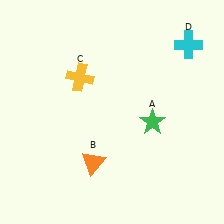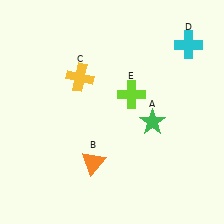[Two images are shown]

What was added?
A lime cross (E) was added in Image 2.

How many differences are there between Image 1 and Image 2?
There is 1 difference between the two images.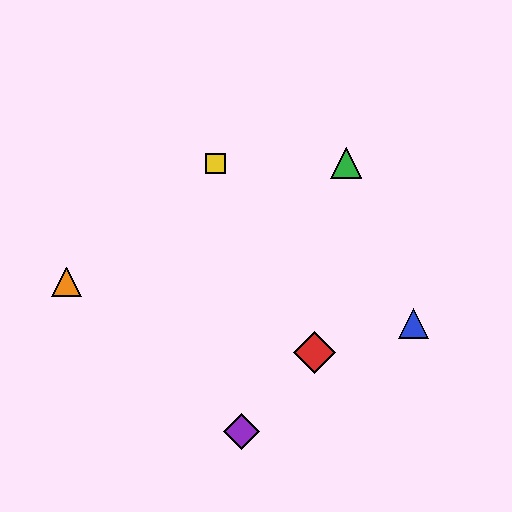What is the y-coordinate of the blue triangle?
The blue triangle is at y≈323.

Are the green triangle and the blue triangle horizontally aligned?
No, the green triangle is at y≈163 and the blue triangle is at y≈323.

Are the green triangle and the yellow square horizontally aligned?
Yes, both are at y≈163.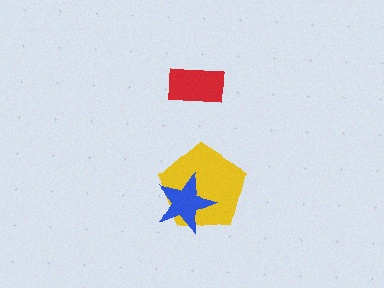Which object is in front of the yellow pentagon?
The blue star is in front of the yellow pentagon.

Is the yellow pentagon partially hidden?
Yes, it is partially covered by another shape.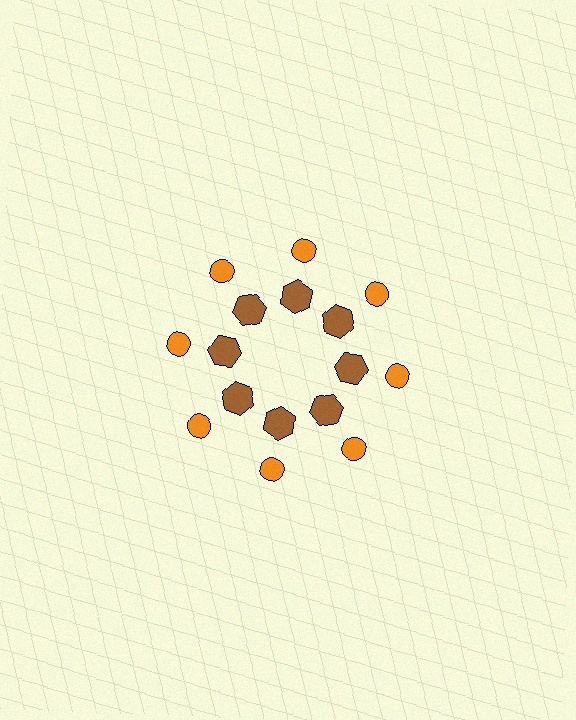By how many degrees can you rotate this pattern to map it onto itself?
The pattern maps onto itself every 45 degrees of rotation.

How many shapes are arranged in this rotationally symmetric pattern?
There are 16 shapes, arranged in 8 groups of 2.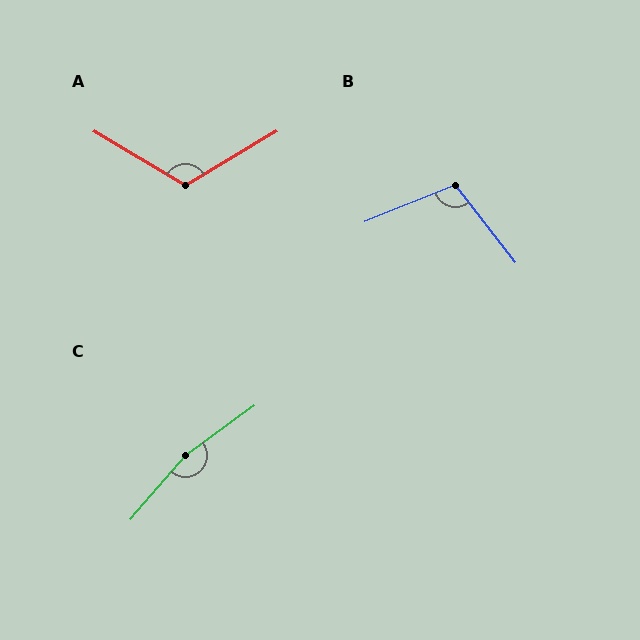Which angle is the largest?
C, at approximately 167 degrees.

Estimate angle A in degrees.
Approximately 119 degrees.